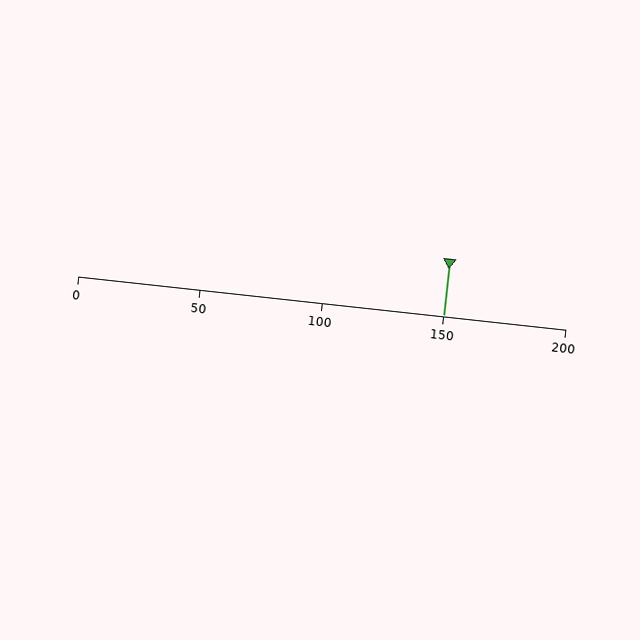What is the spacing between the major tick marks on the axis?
The major ticks are spaced 50 apart.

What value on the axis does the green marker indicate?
The marker indicates approximately 150.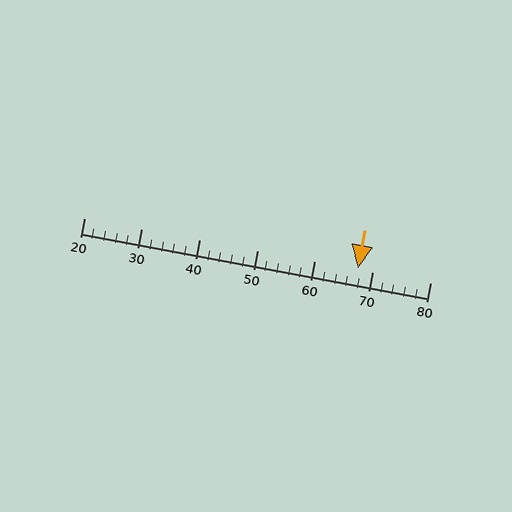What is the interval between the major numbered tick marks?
The major tick marks are spaced 10 units apart.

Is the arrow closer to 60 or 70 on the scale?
The arrow is closer to 70.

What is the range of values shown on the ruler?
The ruler shows values from 20 to 80.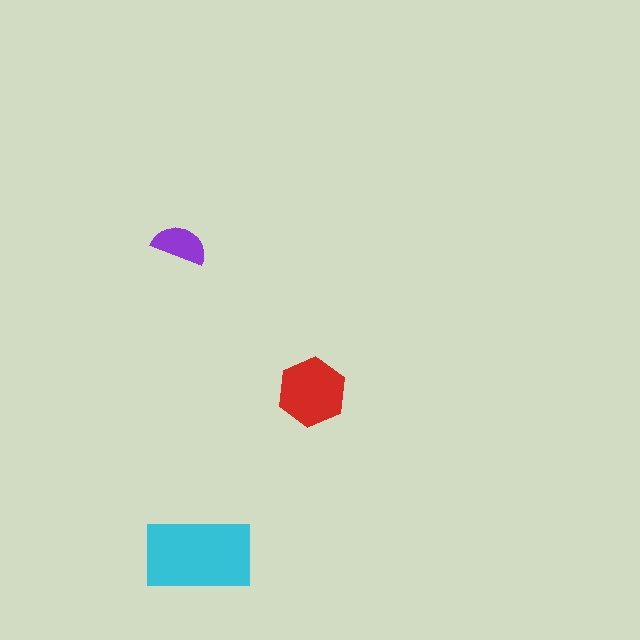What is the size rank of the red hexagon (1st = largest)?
2nd.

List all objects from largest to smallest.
The cyan rectangle, the red hexagon, the purple semicircle.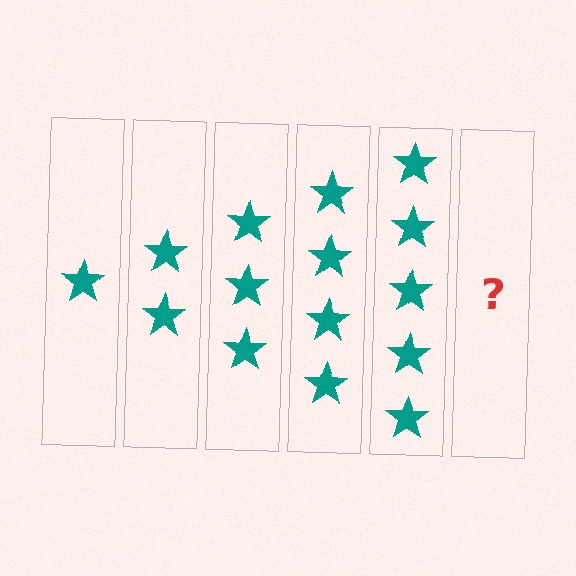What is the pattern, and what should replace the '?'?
The pattern is that each step adds one more star. The '?' should be 6 stars.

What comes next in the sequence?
The next element should be 6 stars.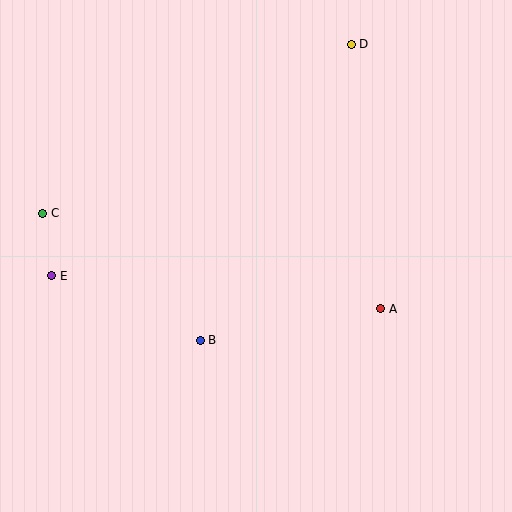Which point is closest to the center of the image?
Point B at (200, 340) is closest to the center.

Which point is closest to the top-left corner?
Point C is closest to the top-left corner.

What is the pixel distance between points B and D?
The distance between B and D is 332 pixels.